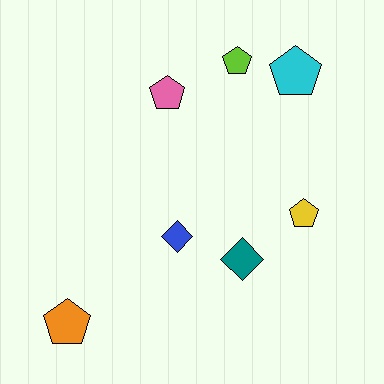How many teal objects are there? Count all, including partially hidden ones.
There is 1 teal object.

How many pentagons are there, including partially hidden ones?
There are 5 pentagons.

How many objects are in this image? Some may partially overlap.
There are 7 objects.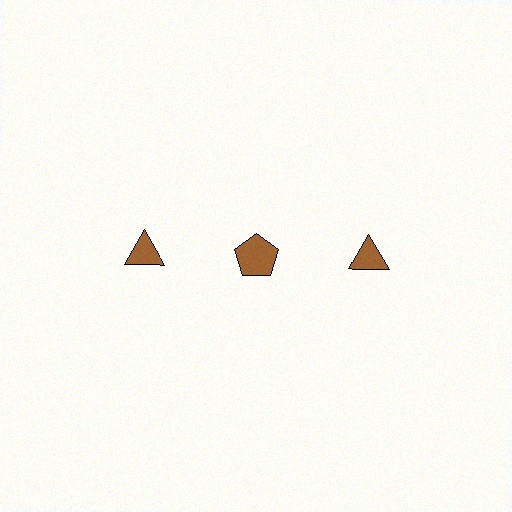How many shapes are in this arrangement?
There are 3 shapes arranged in a grid pattern.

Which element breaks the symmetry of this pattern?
The brown pentagon in the top row, second from left column breaks the symmetry. All other shapes are brown triangles.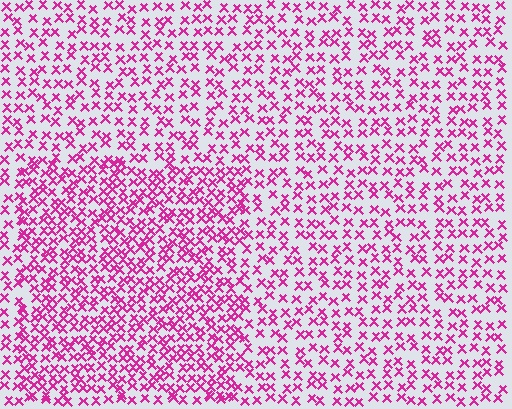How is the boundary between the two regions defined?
The boundary is defined by a change in element density (approximately 1.7x ratio). All elements are the same color, size, and shape.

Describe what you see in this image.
The image contains small magenta elements arranged at two different densities. A rectangle-shaped region is visible where the elements are more densely packed than the surrounding area.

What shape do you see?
I see a rectangle.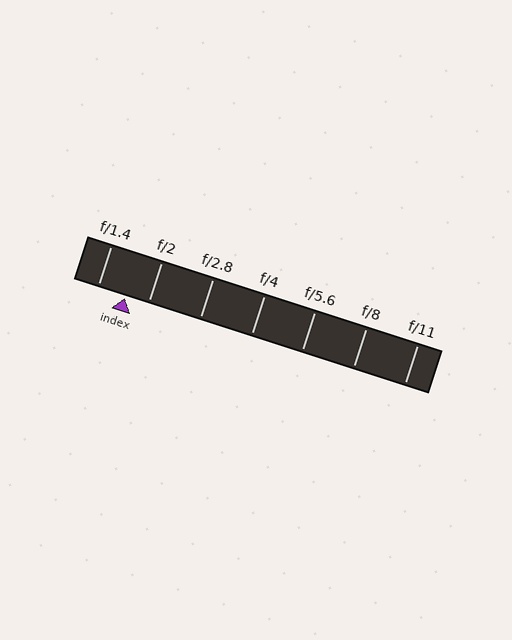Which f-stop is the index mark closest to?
The index mark is closest to f/2.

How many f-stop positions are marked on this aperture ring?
There are 7 f-stop positions marked.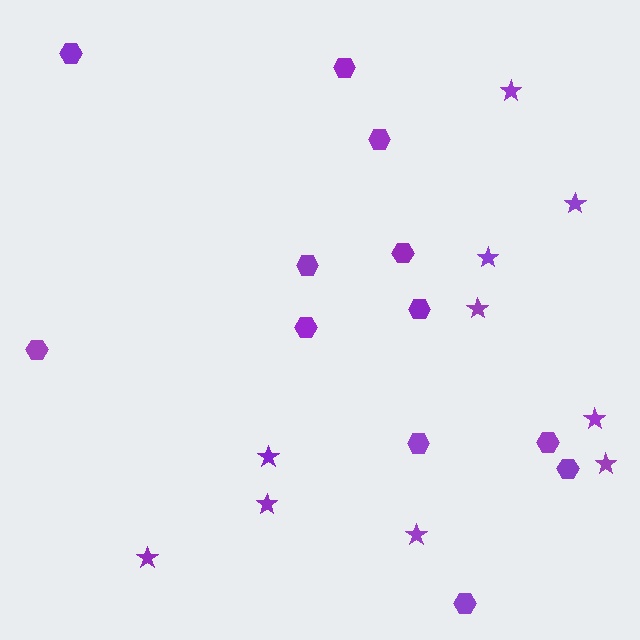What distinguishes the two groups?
There are 2 groups: one group of stars (10) and one group of hexagons (12).